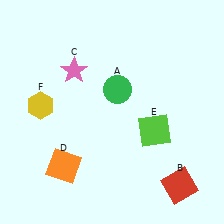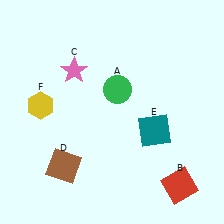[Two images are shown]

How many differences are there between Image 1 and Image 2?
There are 2 differences between the two images.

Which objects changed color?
D changed from orange to brown. E changed from lime to teal.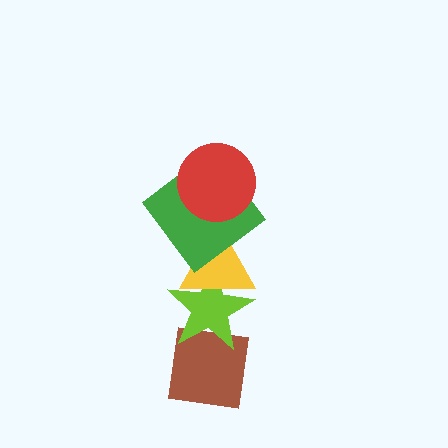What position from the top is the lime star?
The lime star is 4th from the top.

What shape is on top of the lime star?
The yellow triangle is on top of the lime star.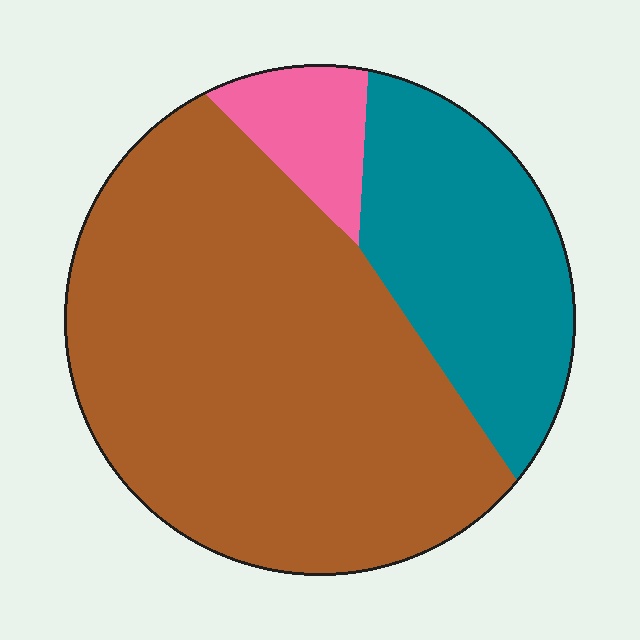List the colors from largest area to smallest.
From largest to smallest: brown, teal, pink.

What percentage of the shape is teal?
Teal covers about 25% of the shape.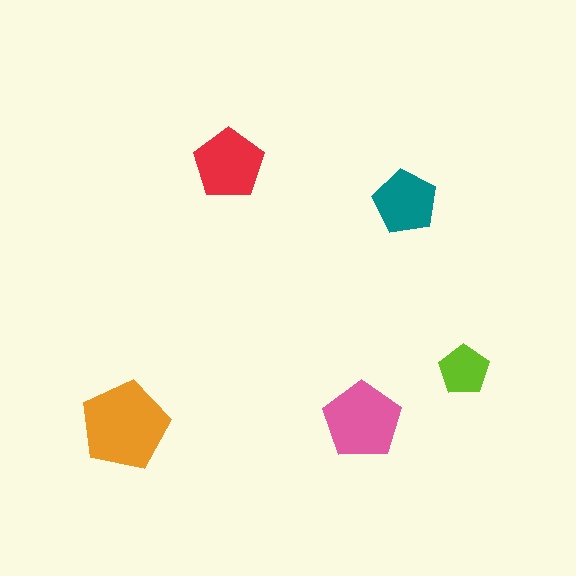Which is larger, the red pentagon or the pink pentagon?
The pink one.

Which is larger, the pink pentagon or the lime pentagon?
The pink one.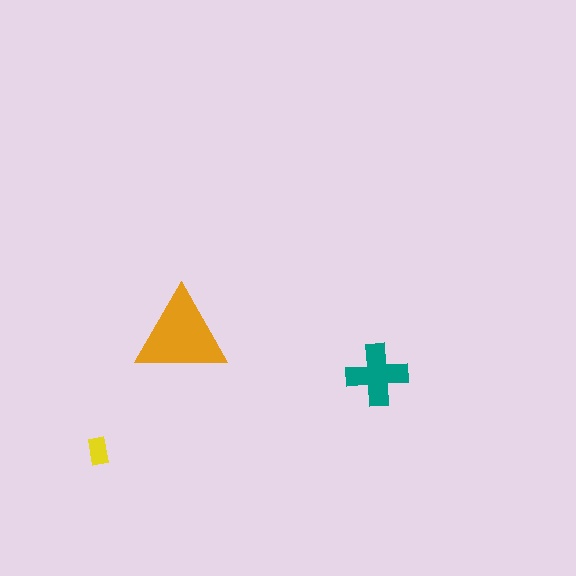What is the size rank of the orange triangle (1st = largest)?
1st.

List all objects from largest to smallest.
The orange triangle, the teal cross, the yellow rectangle.